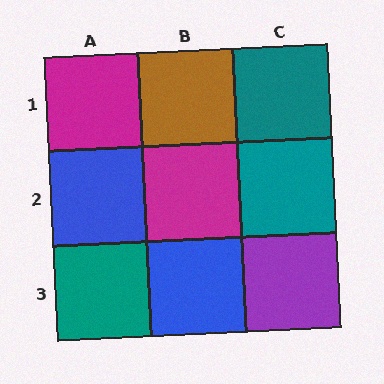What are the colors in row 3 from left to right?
Teal, blue, purple.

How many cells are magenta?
2 cells are magenta.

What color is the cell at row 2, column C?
Teal.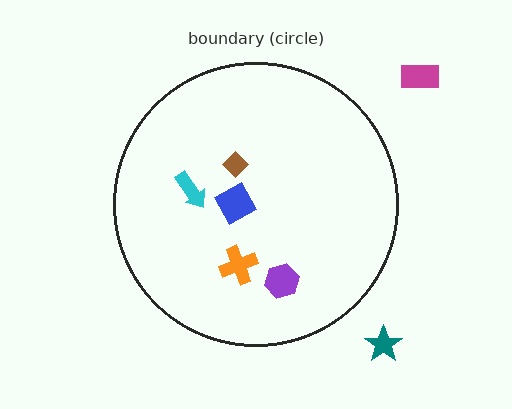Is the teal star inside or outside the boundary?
Outside.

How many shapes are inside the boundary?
5 inside, 2 outside.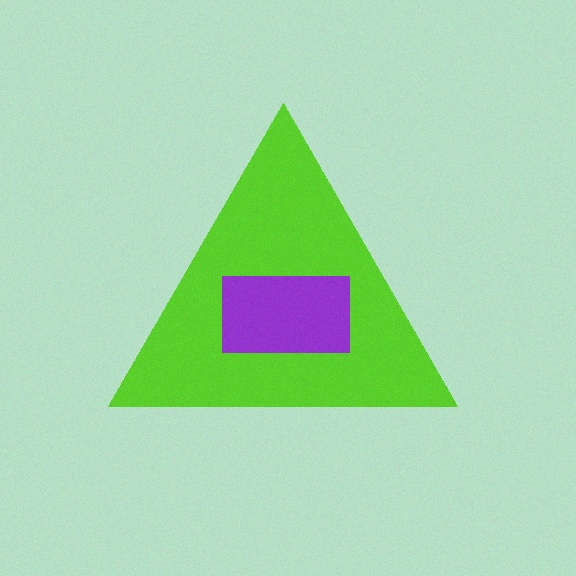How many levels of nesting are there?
2.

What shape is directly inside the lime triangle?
The purple rectangle.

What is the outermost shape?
The lime triangle.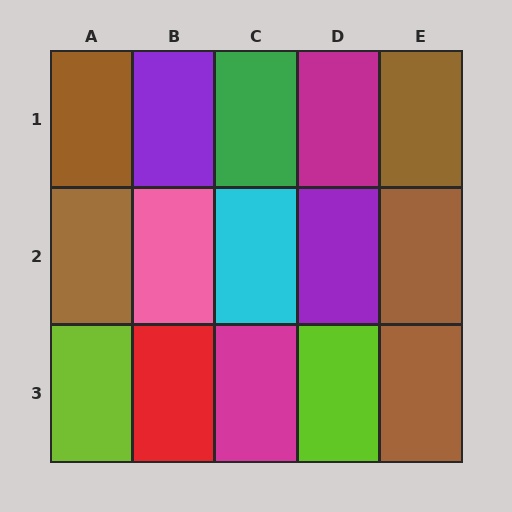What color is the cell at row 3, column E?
Brown.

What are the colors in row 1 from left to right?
Brown, purple, green, magenta, brown.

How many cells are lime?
2 cells are lime.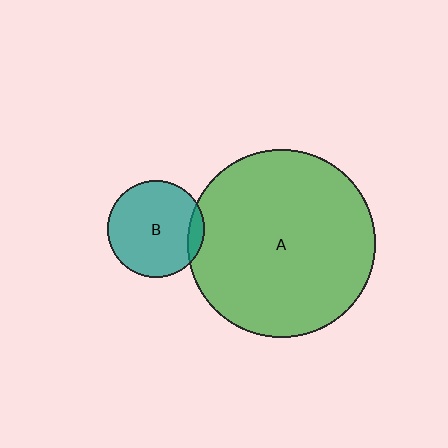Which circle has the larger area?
Circle A (green).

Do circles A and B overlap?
Yes.